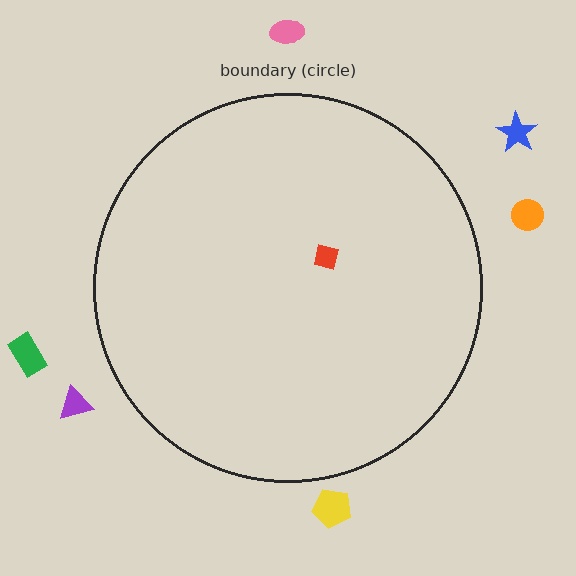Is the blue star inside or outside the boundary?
Outside.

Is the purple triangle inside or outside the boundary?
Outside.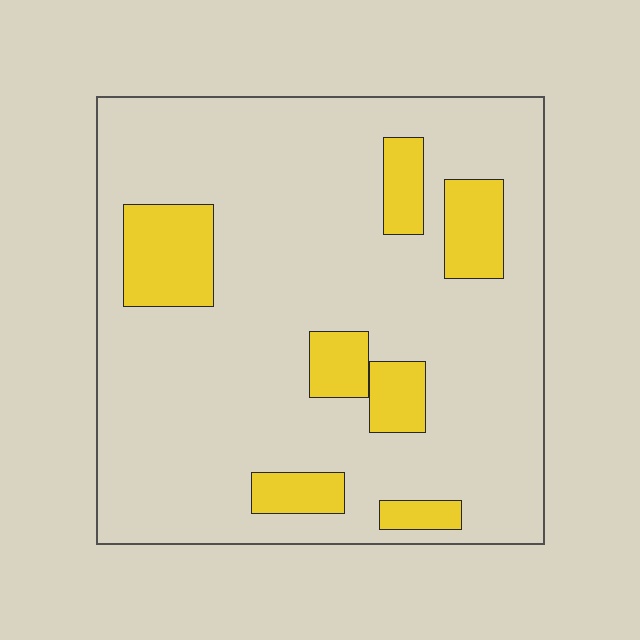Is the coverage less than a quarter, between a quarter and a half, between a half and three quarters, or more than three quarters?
Less than a quarter.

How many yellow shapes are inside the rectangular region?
7.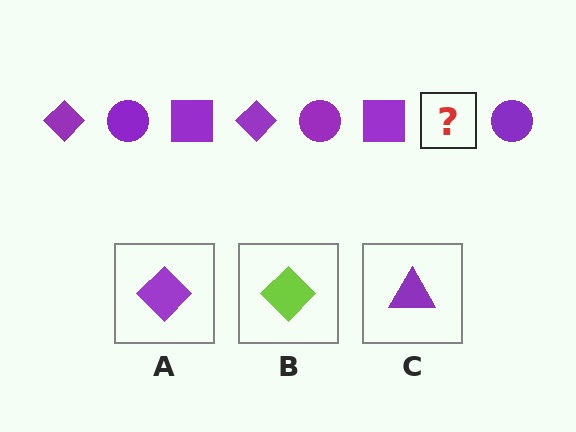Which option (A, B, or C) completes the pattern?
A.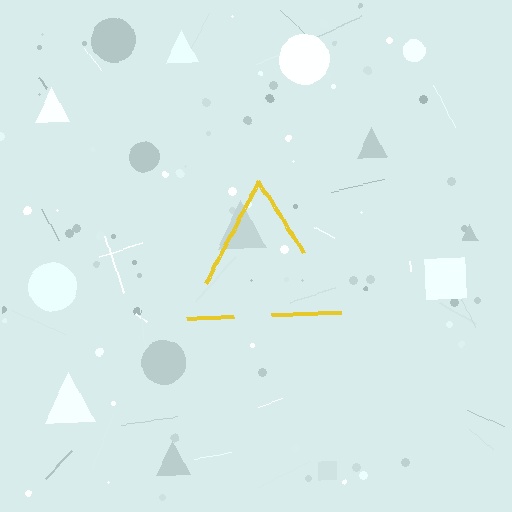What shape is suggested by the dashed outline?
The dashed outline suggests a triangle.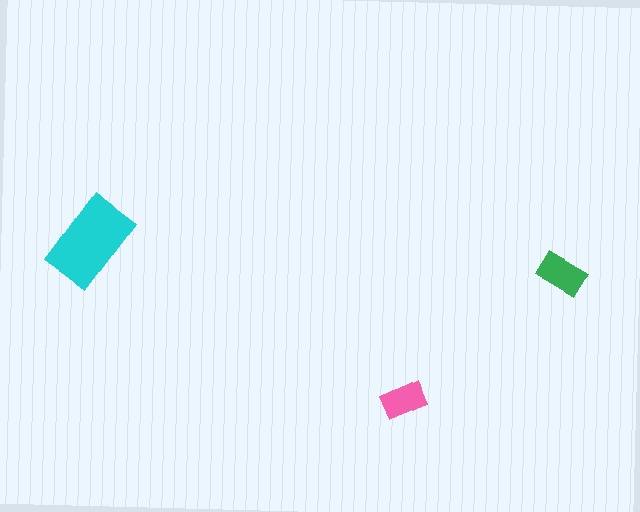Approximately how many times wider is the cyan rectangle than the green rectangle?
About 2 times wider.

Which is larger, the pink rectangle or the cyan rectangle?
The cyan one.